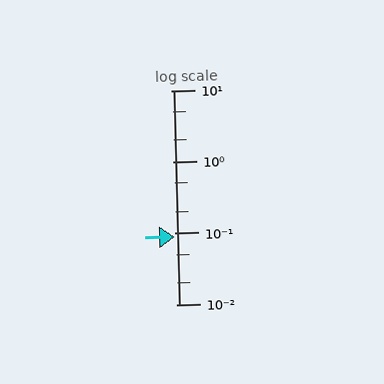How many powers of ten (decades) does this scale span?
The scale spans 3 decades, from 0.01 to 10.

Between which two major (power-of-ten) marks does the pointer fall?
The pointer is between 0.01 and 0.1.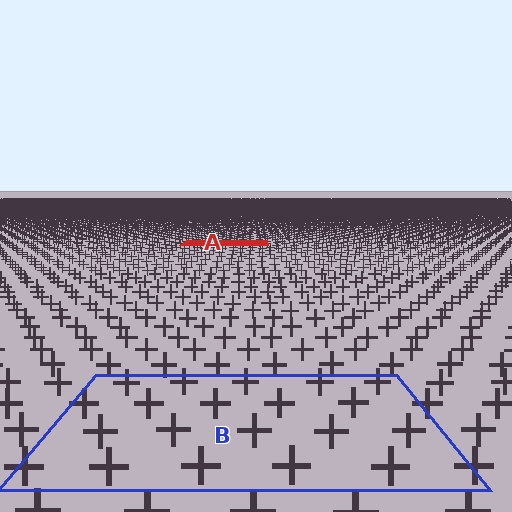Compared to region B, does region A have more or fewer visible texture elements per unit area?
Region A has more texture elements per unit area — they are packed more densely because it is farther away.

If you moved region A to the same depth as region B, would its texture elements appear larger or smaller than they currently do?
They would appear larger. At a closer depth, the same texture elements are projected at a bigger on-screen size.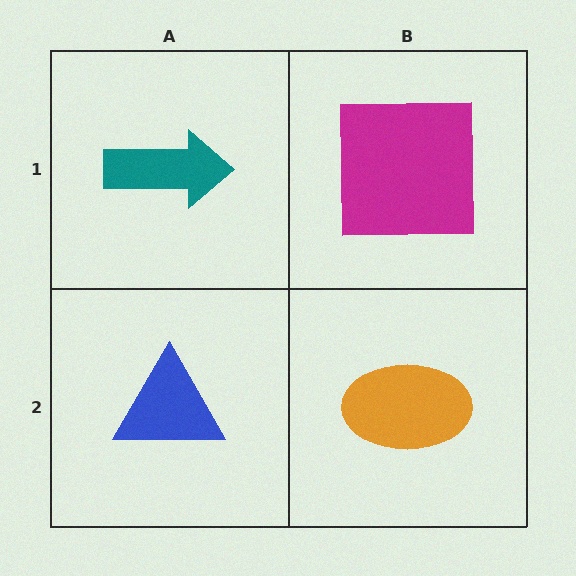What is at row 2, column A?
A blue triangle.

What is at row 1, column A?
A teal arrow.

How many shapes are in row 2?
2 shapes.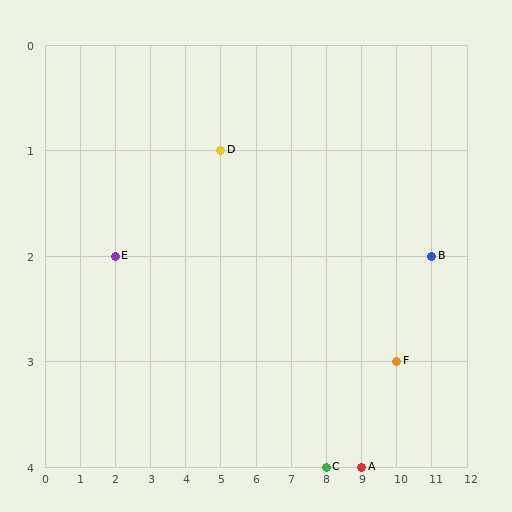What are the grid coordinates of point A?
Point A is at grid coordinates (9, 4).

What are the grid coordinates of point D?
Point D is at grid coordinates (5, 1).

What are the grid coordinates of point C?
Point C is at grid coordinates (8, 4).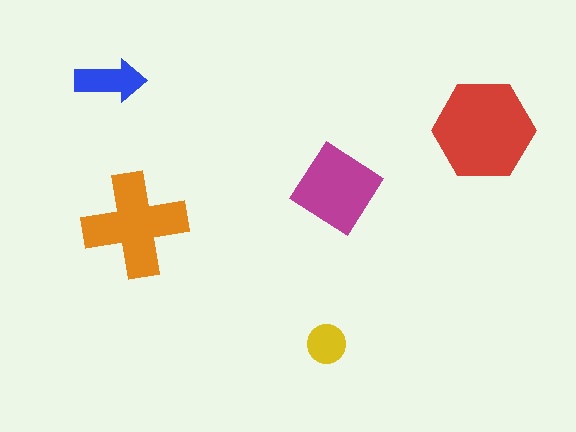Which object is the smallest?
The yellow circle.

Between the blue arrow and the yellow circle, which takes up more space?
The blue arrow.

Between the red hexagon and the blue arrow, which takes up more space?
The red hexagon.